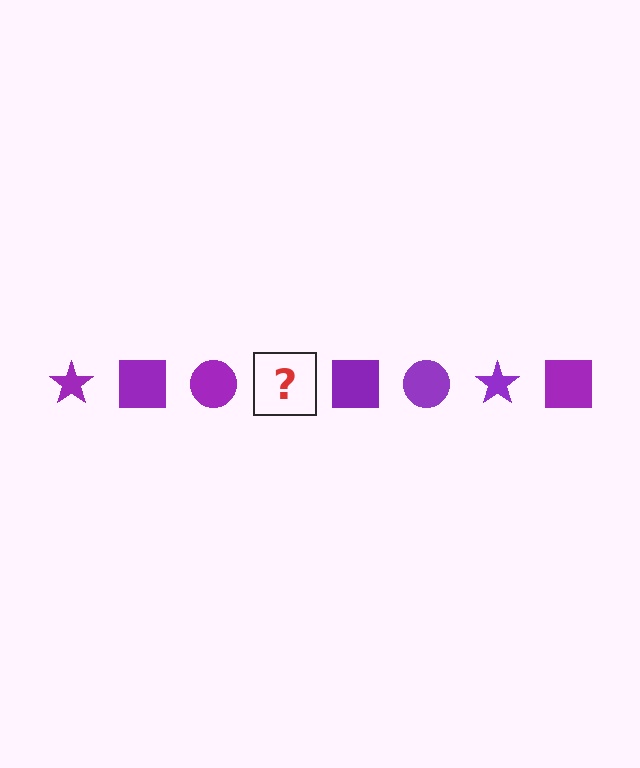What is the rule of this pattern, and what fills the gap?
The rule is that the pattern cycles through star, square, circle shapes in purple. The gap should be filled with a purple star.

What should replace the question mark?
The question mark should be replaced with a purple star.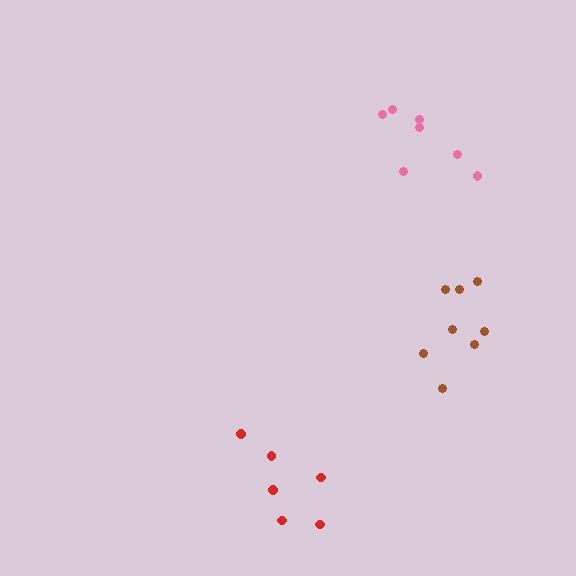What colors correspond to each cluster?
The clusters are colored: red, pink, brown.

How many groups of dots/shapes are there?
There are 3 groups.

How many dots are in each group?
Group 1: 6 dots, Group 2: 7 dots, Group 3: 8 dots (21 total).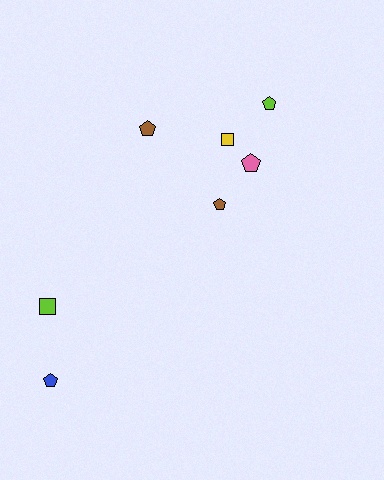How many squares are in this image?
There are 2 squares.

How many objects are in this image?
There are 7 objects.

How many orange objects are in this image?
There are no orange objects.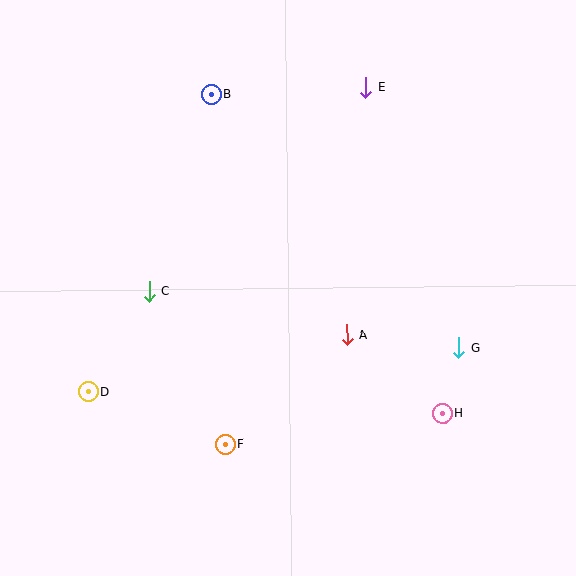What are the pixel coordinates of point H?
Point H is at (443, 413).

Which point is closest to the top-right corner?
Point E is closest to the top-right corner.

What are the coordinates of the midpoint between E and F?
The midpoint between E and F is at (295, 266).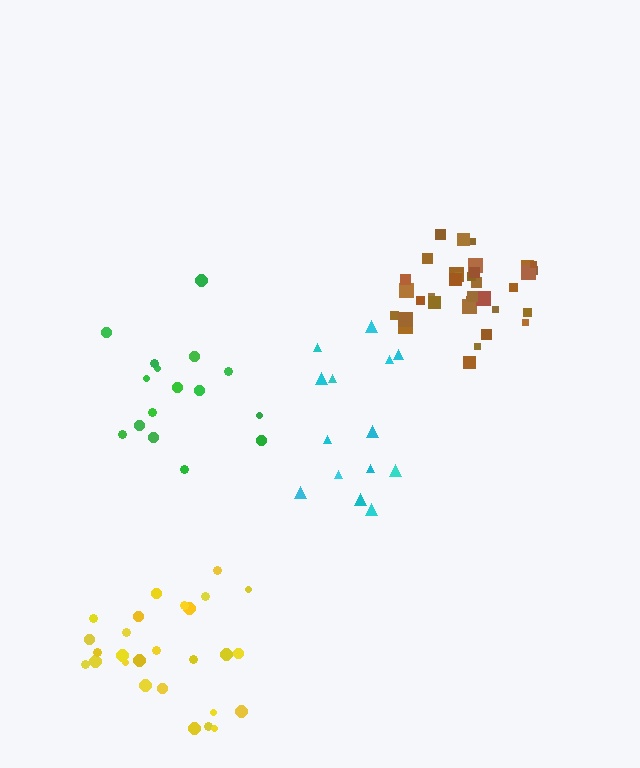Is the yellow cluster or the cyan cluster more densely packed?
Yellow.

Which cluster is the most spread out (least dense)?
Cyan.